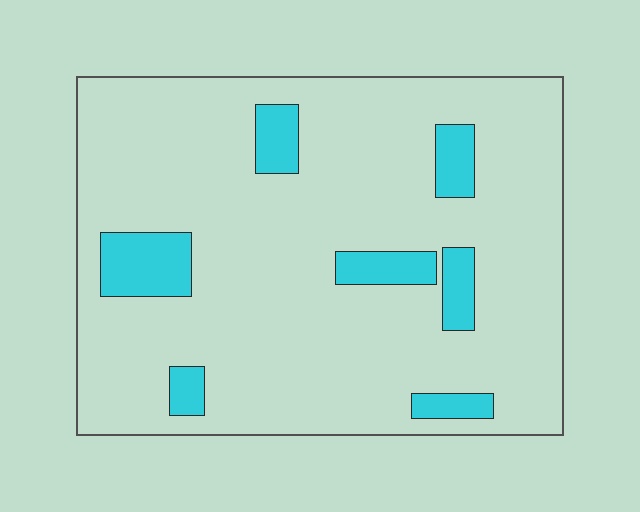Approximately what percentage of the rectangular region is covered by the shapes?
Approximately 15%.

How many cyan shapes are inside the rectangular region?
7.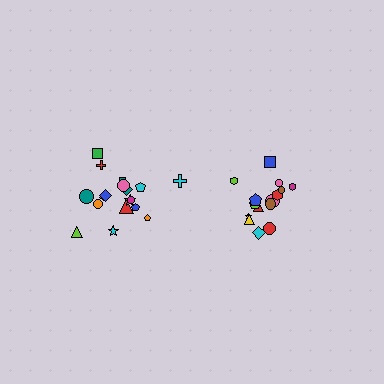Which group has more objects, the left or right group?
The left group.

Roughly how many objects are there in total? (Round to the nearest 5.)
Roughly 35 objects in total.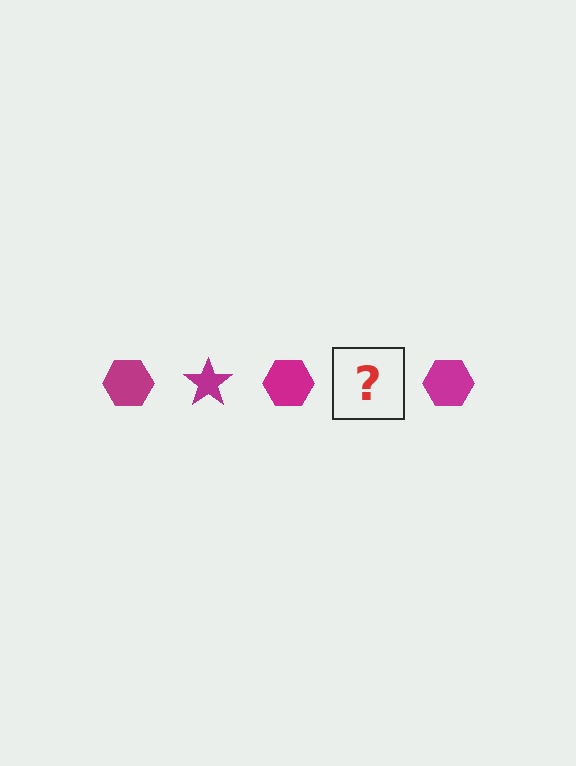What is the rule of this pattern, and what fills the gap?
The rule is that the pattern cycles through hexagon, star shapes in magenta. The gap should be filled with a magenta star.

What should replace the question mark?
The question mark should be replaced with a magenta star.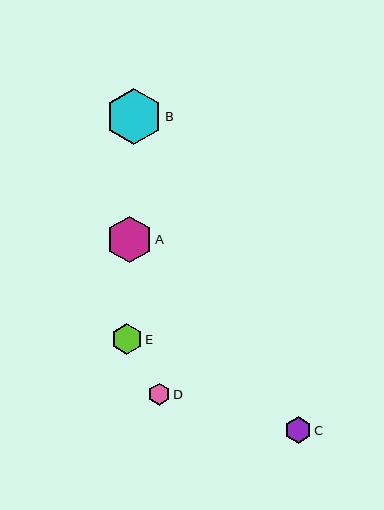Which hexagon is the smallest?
Hexagon D is the smallest with a size of approximately 22 pixels.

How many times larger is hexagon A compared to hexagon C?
Hexagon A is approximately 1.7 times the size of hexagon C.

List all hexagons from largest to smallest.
From largest to smallest: B, A, E, C, D.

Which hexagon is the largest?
Hexagon B is the largest with a size of approximately 56 pixels.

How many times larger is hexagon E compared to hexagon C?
Hexagon E is approximately 1.1 times the size of hexagon C.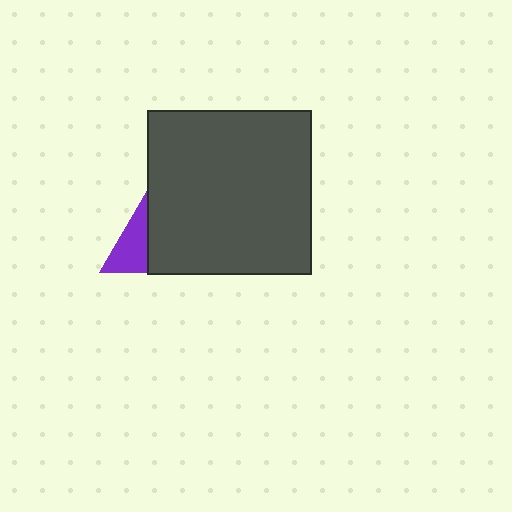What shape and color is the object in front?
The object in front is a dark gray square.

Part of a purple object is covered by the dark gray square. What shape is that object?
It is a triangle.